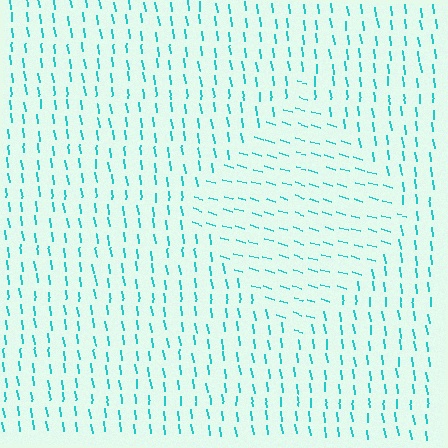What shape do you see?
I see a diamond.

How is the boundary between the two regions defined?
The boundary is defined purely by a change in line orientation (approximately 66 degrees difference). All lines are the same color and thickness.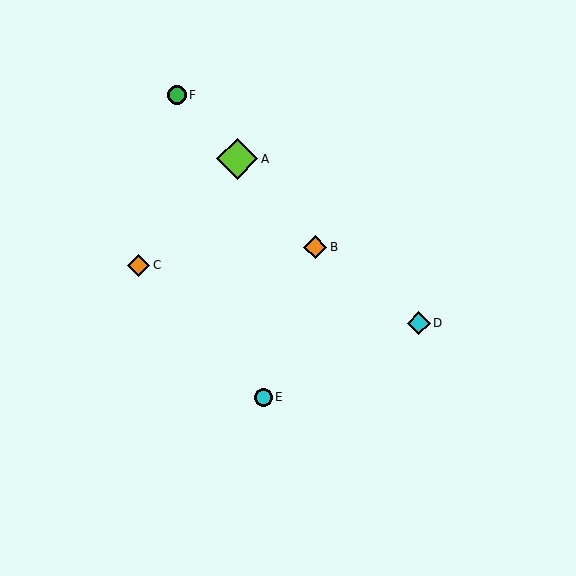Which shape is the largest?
The lime diamond (labeled A) is the largest.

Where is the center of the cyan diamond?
The center of the cyan diamond is at (419, 323).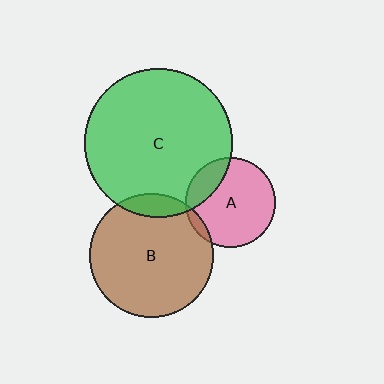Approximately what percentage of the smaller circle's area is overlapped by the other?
Approximately 20%.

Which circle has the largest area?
Circle C (green).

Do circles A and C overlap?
Yes.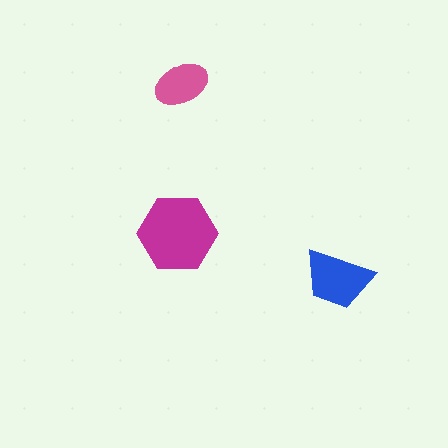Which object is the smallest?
The pink ellipse.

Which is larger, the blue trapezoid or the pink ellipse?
The blue trapezoid.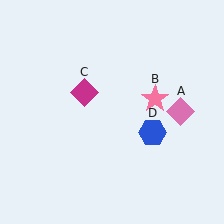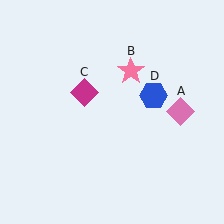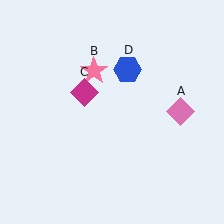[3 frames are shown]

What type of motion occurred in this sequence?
The pink star (object B), blue hexagon (object D) rotated counterclockwise around the center of the scene.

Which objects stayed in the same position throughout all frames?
Pink diamond (object A) and magenta diamond (object C) remained stationary.